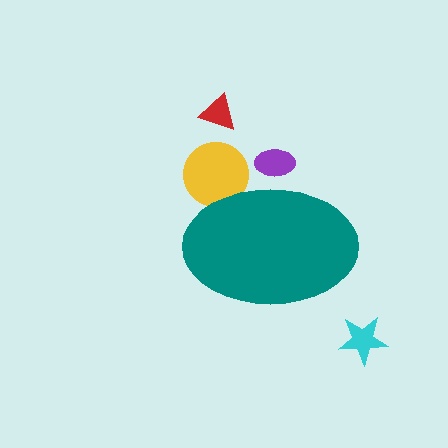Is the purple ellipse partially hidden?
Yes, the purple ellipse is partially hidden behind the teal ellipse.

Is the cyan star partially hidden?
No, the cyan star is fully visible.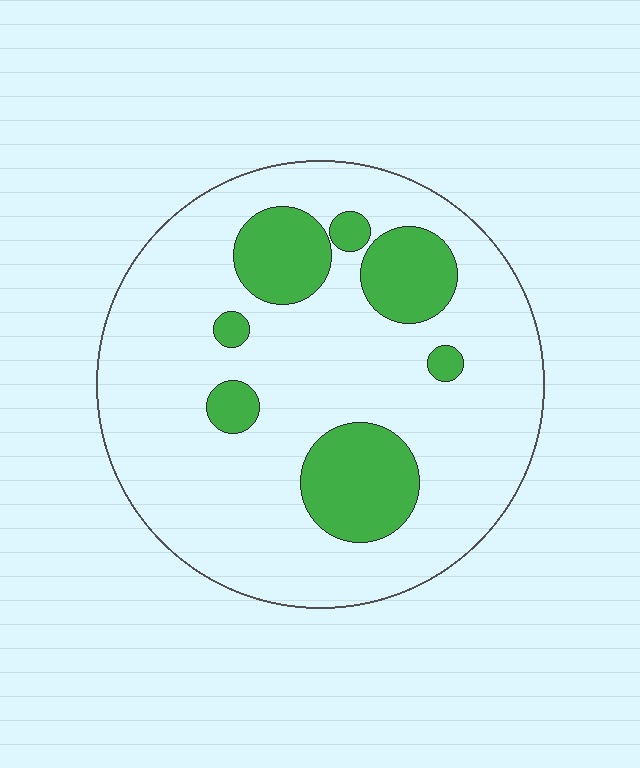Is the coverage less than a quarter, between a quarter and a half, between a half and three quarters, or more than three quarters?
Less than a quarter.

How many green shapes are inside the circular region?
7.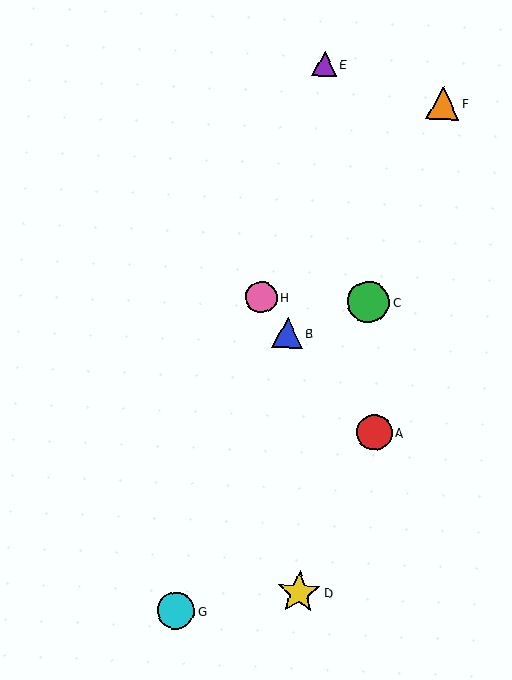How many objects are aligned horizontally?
2 objects (C, H) are aligned horizontally.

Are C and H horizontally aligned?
Yes, both are at y≈302.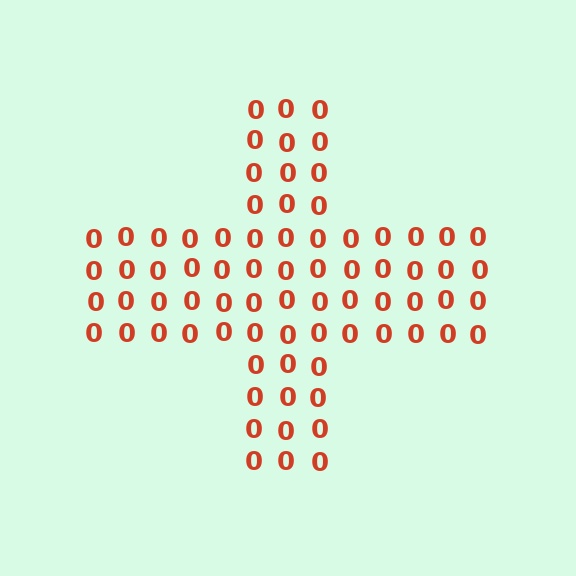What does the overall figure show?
The overall figure shows a cross.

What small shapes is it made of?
It is made of small digit 0's.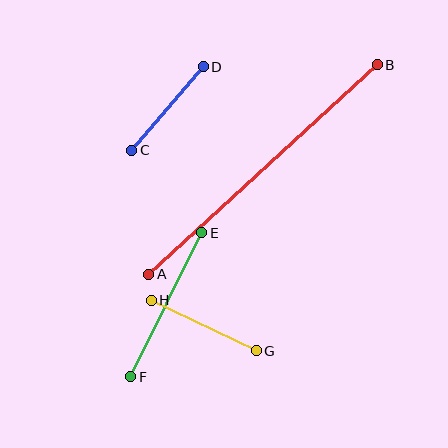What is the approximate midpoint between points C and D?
The midpoint is at approximately (167, 109) pixels.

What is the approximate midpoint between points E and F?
The midpoint is at approximately (166, 305) pixels.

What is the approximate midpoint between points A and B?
The midpoint is at approximately (263, 169) pixels.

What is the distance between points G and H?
The distance is approximately 116 pixels.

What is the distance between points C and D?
The distance is approximately 110 pixels.